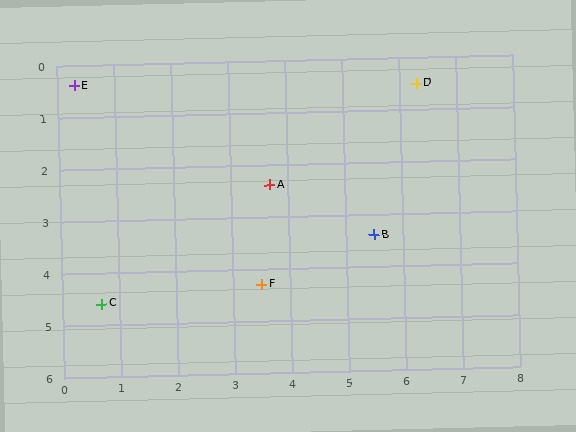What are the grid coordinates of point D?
Point D is at approximately (6.3, 0.5).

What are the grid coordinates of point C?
Point C is at approximately (0.7, 4.6).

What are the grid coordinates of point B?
Point B is at approximately (5.5, 3.4).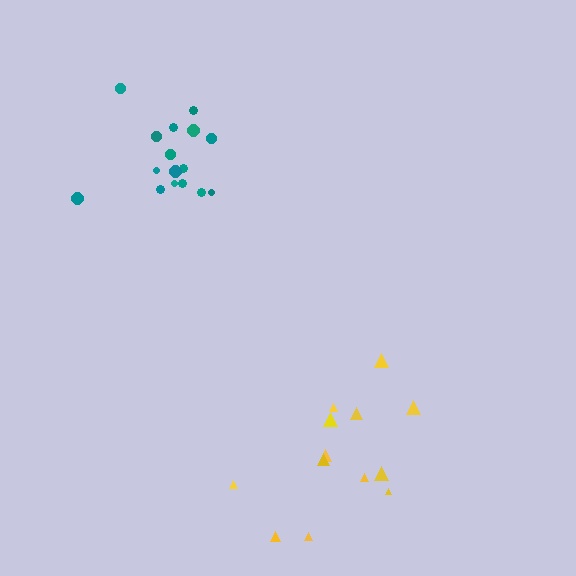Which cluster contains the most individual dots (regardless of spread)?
Teal (17).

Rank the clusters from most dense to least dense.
teal, yellow.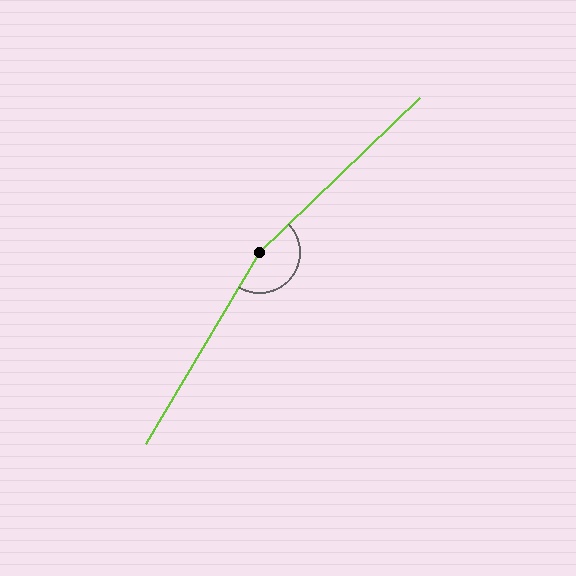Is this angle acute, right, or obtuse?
It is obtuse.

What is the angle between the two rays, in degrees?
Approximately 165 degrees.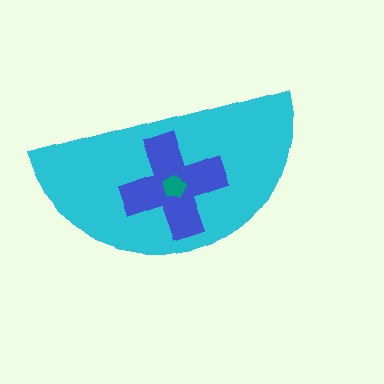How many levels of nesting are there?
3.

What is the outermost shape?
The cyan semicircle.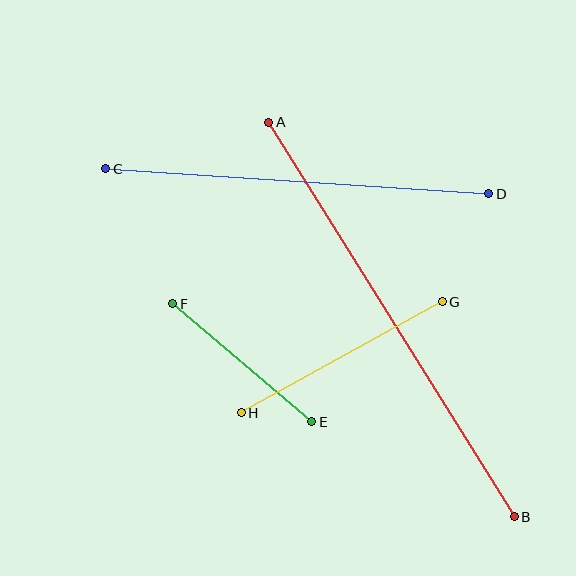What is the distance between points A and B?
The distance is approximately 465 pixels.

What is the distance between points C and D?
The distance is approximately 384 pixels.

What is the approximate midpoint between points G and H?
The midpoint is at approximately (342, 357) pixels.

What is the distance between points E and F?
The distance is approximately 183 pixels.